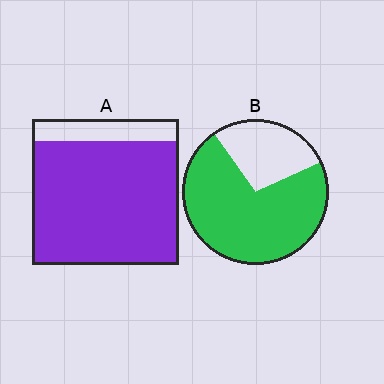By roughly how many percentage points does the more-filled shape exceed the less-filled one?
By roughly 15 percentage points (A over B).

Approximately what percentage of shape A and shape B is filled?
A is approximately 85% and B is approximately 70%.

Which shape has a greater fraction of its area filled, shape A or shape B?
Shape A.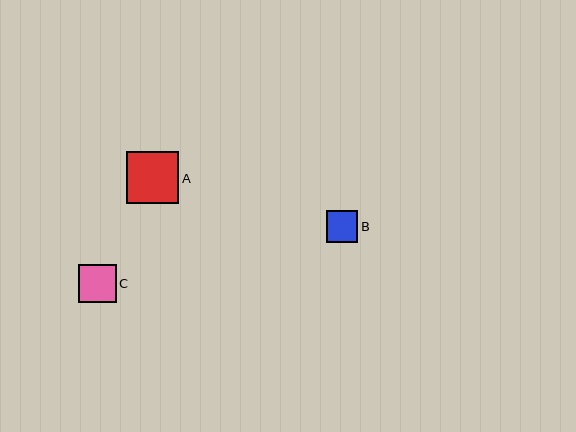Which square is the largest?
Square A is the largest with a size of approximately 52 pixels.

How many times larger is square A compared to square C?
Square A is approximately 1.4 times the size of square C.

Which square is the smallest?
Square B is the smallest with a size of approximately 32 pixels.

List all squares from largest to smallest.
From largest to smallest: A, C, B.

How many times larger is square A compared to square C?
Square A is approximately 1.4 times the size of square C.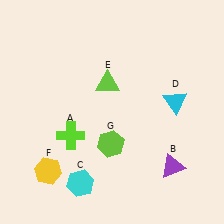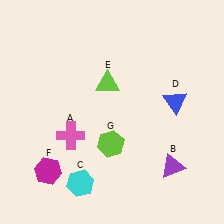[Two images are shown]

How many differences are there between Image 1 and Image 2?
There are 3 differences between the two images.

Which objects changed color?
A changed from lime to pink. D changed from cyan to blue. F changed from yellow to magenta.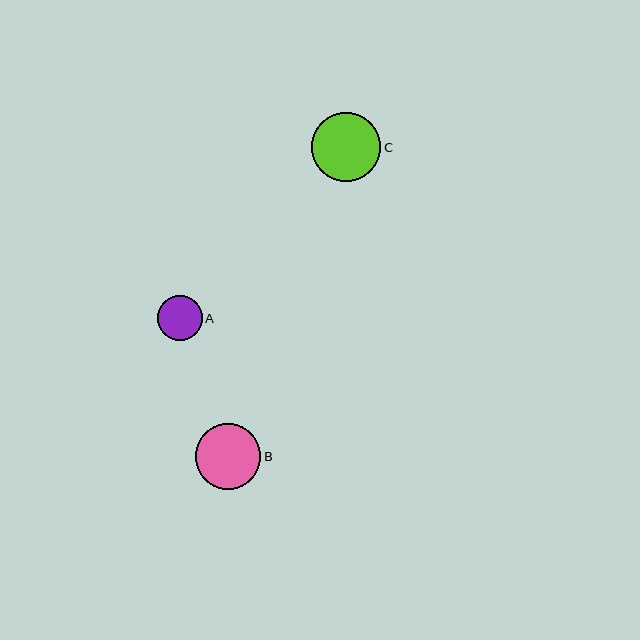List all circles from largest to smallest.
From largest to smallest: C, B, A.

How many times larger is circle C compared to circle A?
Circle C is approximately 1.5 times the size of circle A.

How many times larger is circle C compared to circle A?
Circle C is approximately 1.5 times the size of circle A.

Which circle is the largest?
Circle C is the largest with a size of approximately 69 pixels.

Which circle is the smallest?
Circle A is the smallest with a size of approximately 45 pixels.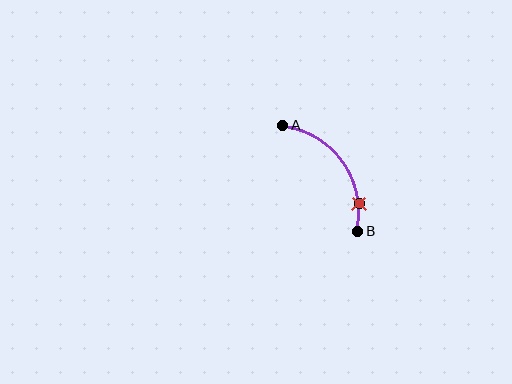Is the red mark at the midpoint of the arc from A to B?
No. The red mark lies on the arc but is closer to endpoint B. The arc midpoint would be at the point on the curve equidistant along the arc from both A and B.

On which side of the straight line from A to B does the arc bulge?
The arc bulges above and to the right of the straight line connecting A and B.